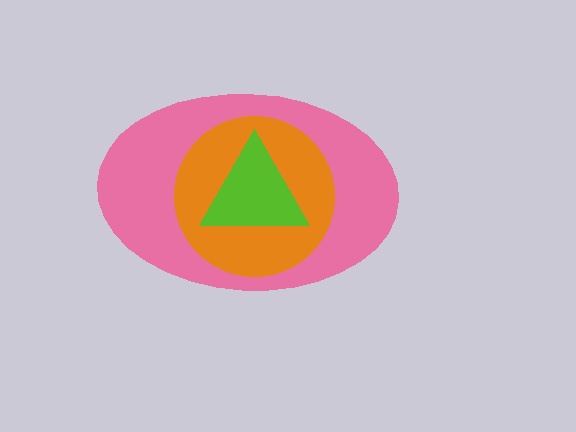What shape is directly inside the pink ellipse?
The orange circle.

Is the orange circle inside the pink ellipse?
Yes.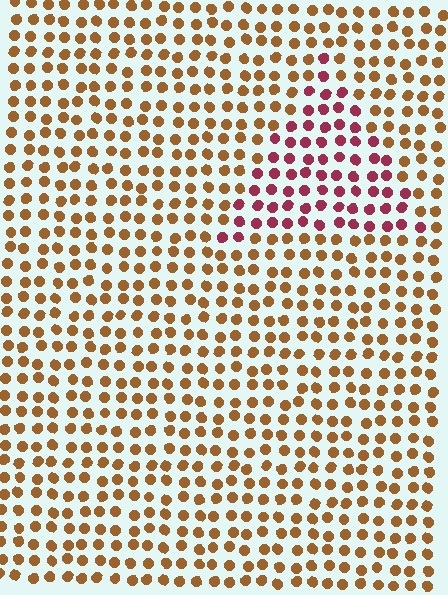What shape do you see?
I see a triangle.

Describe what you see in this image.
The image is filled with small brown elements in a uniform arrangement. A triangle-shaped region is visible where the elements are tinted to a slightly different hue, forming a subtle color boundary.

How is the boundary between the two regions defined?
The boundary is defined purely by a slight shift in hue (about 49 degrees). Spacing, size, and orientation are identical on both sides.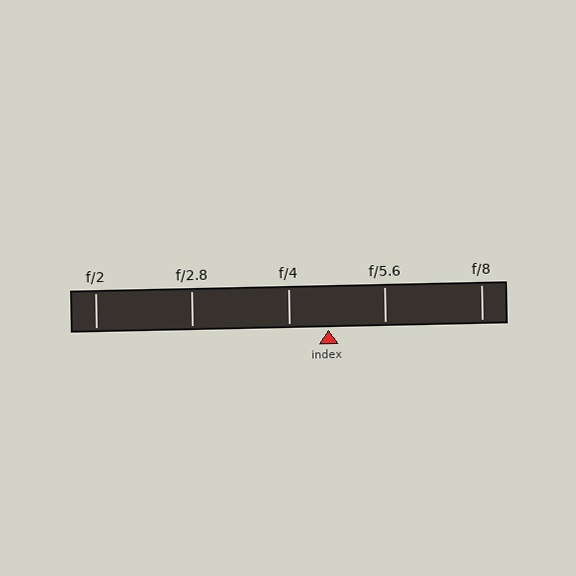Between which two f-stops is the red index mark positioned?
The index mark is between f/4 and f/5.6.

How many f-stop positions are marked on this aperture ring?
There are 5 f-stop positions marked.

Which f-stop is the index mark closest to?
The index mark is closest to f/4.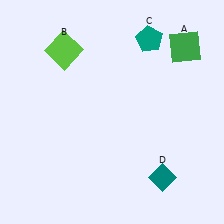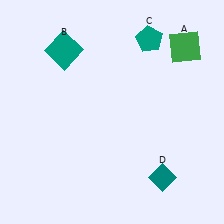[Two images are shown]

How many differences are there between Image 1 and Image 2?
There is 1 difference between the two images.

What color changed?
The square (B) changed from lime in Image 1 to teal in Image 2.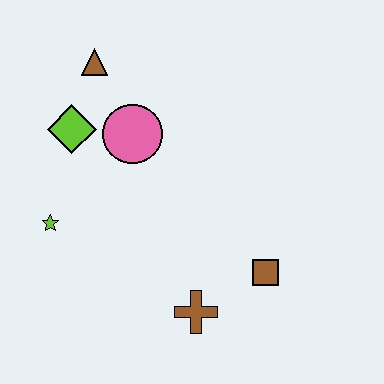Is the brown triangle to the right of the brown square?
No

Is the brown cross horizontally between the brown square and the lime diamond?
Yes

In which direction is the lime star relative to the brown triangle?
The lime star is below the brown triangle.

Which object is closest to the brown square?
The brown cross is closest to the brown square.